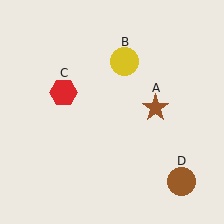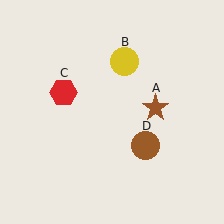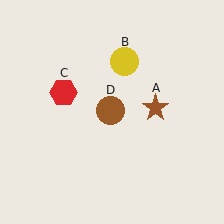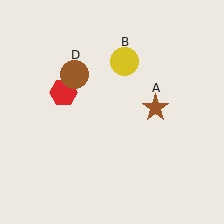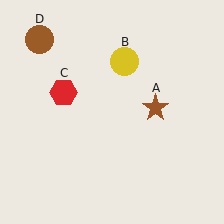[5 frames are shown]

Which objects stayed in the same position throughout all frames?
Brown star (object A) and yellow circle (object B) and red hexagon (object C) remained stationary.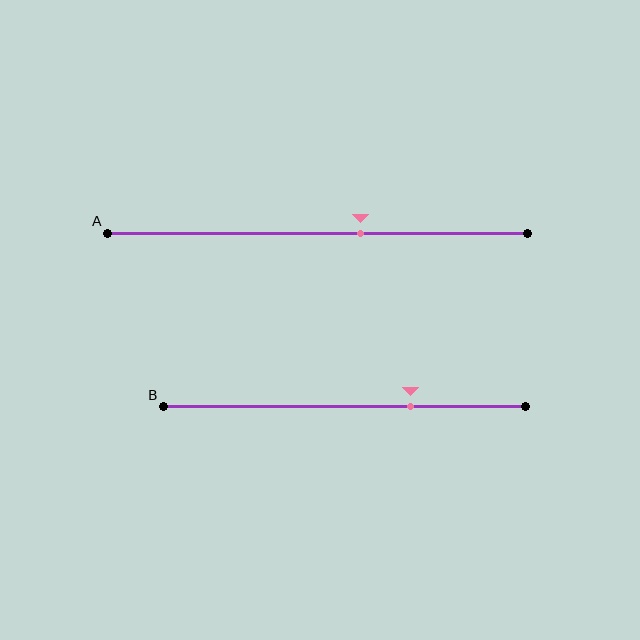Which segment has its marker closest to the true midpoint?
Segment A has its marker closest to the true midpoint.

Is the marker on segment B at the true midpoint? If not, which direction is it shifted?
No, the marker on segment B is shifted to the right by about 18% of the segment length.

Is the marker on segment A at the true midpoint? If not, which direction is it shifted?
No, the marker on segment A is shifted to the right by about 10% of the segment length.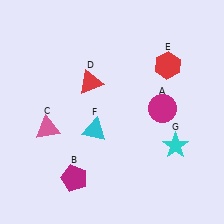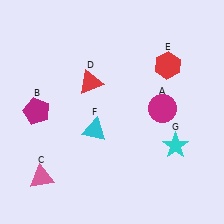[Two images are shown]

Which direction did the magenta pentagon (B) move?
The magenta pentagon (B) moved up.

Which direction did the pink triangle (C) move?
The pink triangle (C) moved down.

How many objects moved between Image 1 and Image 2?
2 objects moved between the two images.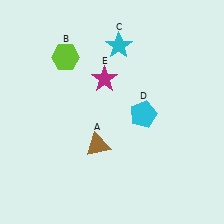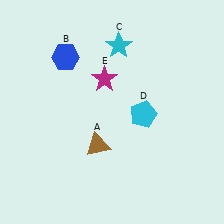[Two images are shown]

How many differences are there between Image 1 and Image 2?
There is 1 difference between the two images.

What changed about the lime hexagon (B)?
In Image 1, B is lime. In Image 2, it changed to blue.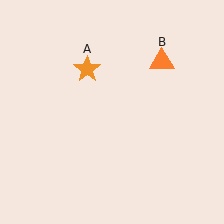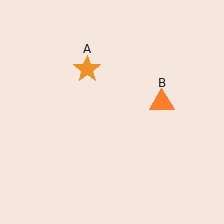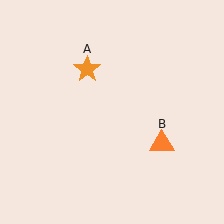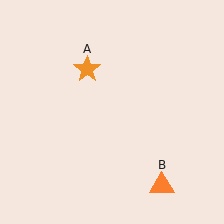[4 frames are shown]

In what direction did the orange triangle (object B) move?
The orange triangle (object B) moved down.